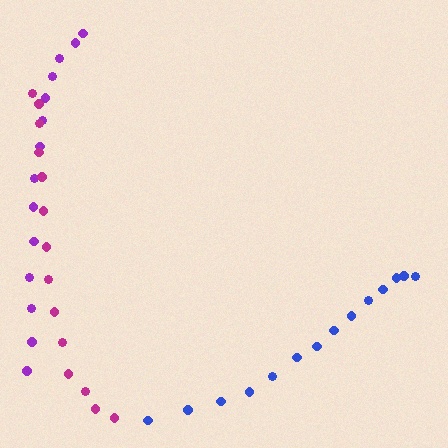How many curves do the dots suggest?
There are 3 distinct paths.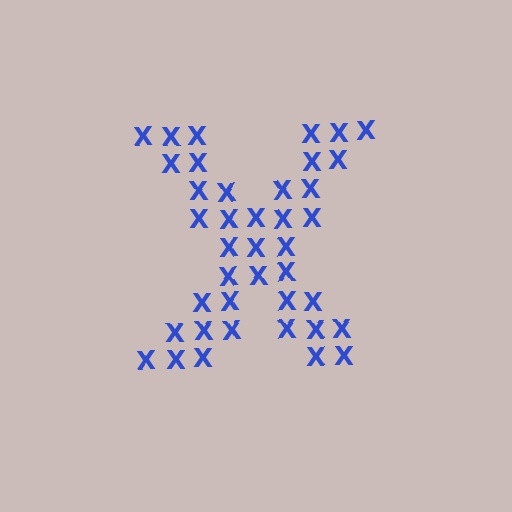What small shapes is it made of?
It is made of small letter X's.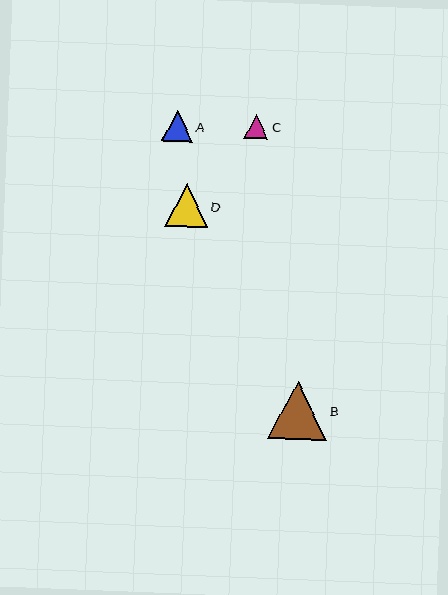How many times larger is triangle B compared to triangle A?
Triangle B is approximately 1.9 times the size of triangle A.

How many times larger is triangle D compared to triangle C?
Triangle D is approximately 1.8 times the size of triangle C.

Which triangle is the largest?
Triangle B is the largest with a size of approximately 59 pixels.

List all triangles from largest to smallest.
From largest to smallest: B, D, A, C.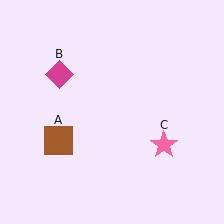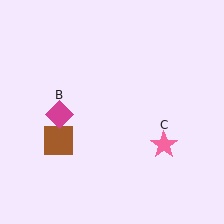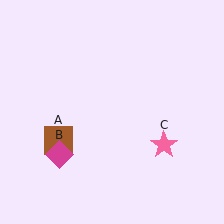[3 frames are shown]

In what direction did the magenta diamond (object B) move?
The magenta diamond (object B) moved down.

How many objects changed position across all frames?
1 object changed position: magenta diamond (object B).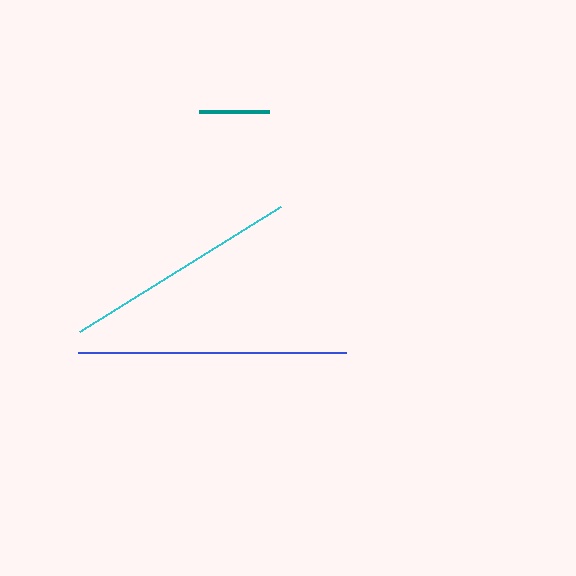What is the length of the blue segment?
The blue segment is approximately 268 pixels long.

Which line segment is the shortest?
The teal line is the shortest at approximately 69 pixels.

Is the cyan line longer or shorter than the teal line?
The cyan line is longer than the teal line.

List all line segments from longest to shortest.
From longest to shortest: blue, cyan, teal.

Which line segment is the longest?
The blue line is the longest at approximately 268 pixels.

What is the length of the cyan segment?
The cyan segment is approximately 237 pixels long.